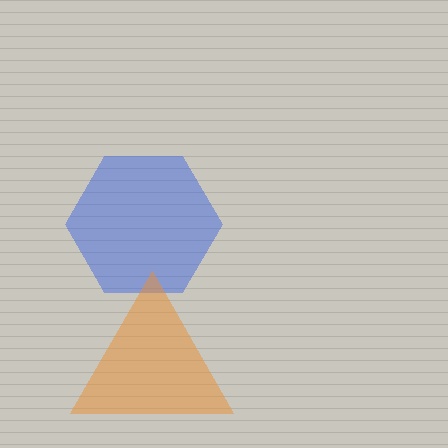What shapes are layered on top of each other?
The layered shapes are: a blue hexagon, an orange triangle.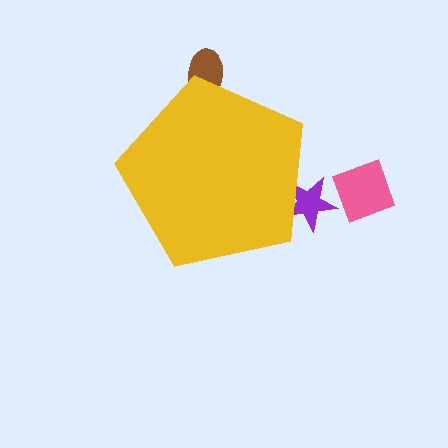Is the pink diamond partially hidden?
No, the pink diamond is fully visible.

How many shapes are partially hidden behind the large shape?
2 shapes are partially hidden.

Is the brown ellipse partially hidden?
Yes, the brown ellipse is partially hidden behind the yellow pentagon.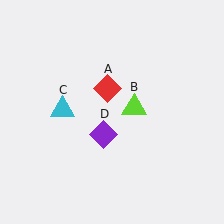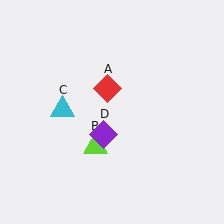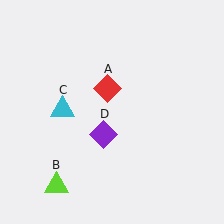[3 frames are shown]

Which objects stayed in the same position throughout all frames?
Red diamond (object A) and cyan triangle (object C) and purple diamond (object D) remained stationary.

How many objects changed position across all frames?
1 object changed position: lime triangle (object B).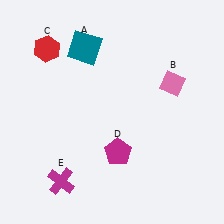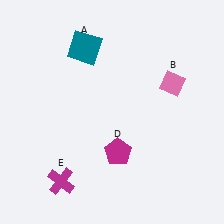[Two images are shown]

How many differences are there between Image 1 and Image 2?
There is 1 difference between the two images.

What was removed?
The red hexagon (C) was removed in Image 2.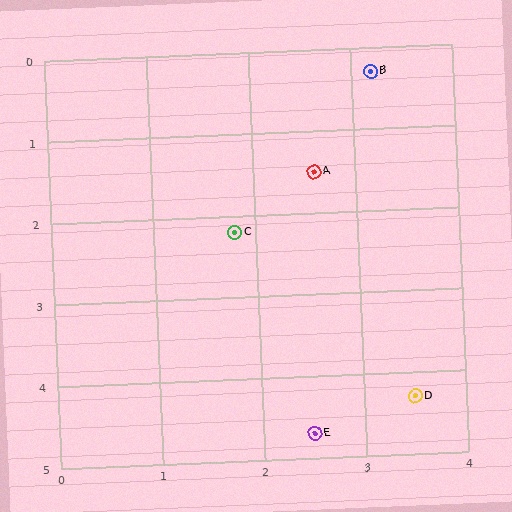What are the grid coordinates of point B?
Point B is at approximately (3.2, 0.3).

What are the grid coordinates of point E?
Point E is at approximately (2.5, 4.7).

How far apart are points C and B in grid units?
Points C and B are about 2.4 grid units apart.